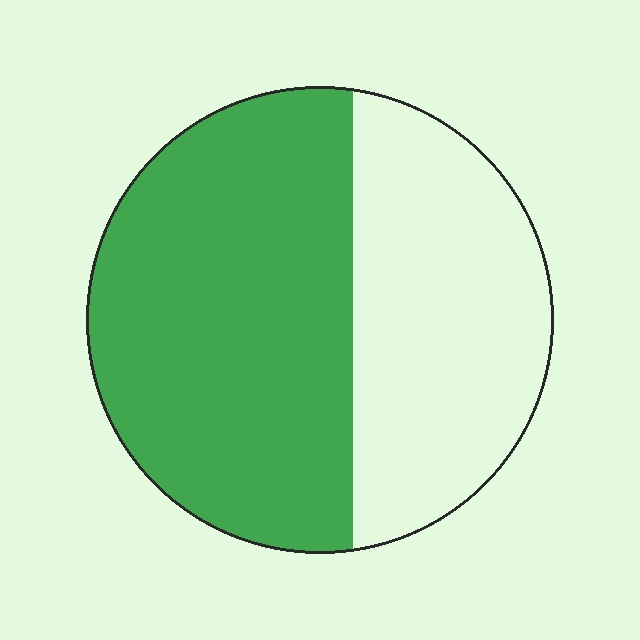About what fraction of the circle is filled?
About three fifths (3/5).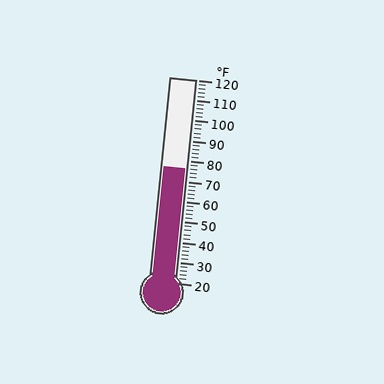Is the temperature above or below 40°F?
The temperature is above 40°F.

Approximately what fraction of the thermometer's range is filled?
The thermometer is filled to approximately 55% of its range.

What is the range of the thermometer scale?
The thermometer scale ranges from 20°F to 120°F.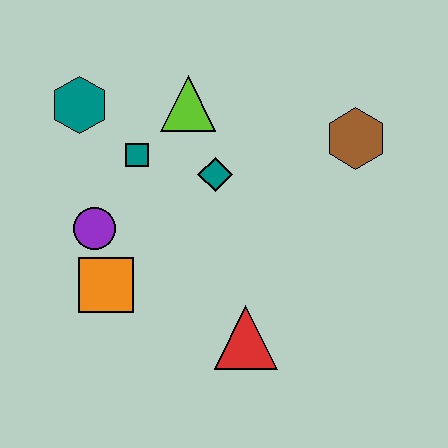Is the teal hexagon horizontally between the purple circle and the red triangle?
No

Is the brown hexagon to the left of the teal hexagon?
No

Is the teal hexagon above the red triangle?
Yes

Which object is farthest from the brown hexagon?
The orange square is farthest from the brown hexagon.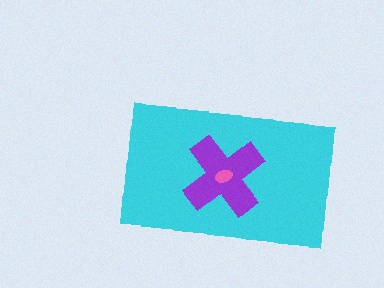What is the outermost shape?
The cyan rectangle.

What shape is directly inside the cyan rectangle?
The purple cross.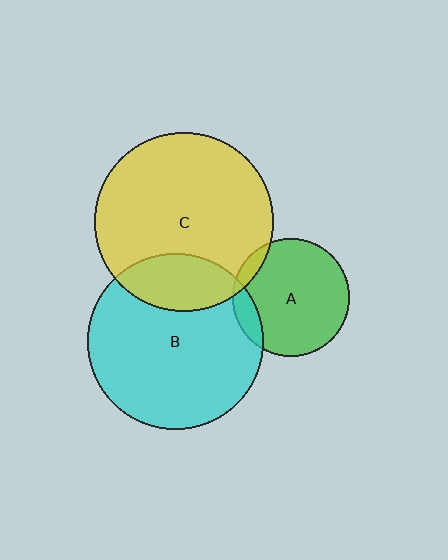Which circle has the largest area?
Circle C (yellow).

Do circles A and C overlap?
Yes.